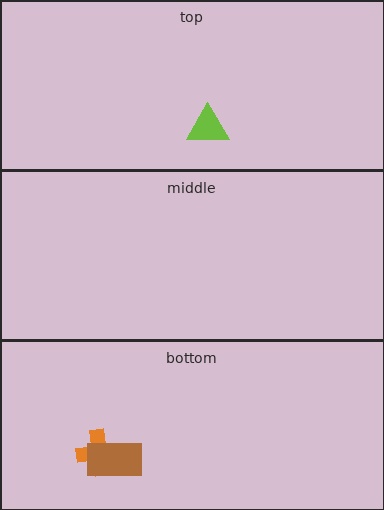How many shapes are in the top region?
1.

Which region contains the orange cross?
The bottom region.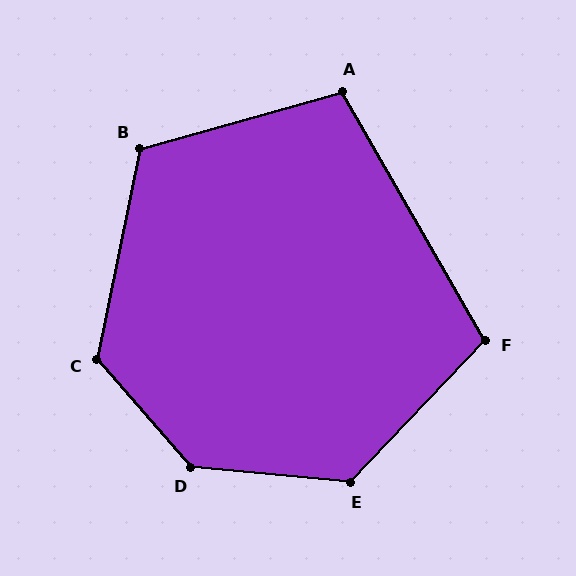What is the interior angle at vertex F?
Approximately 107 degrees (obtuse).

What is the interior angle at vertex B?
Approximately 117 degrees (obtuse).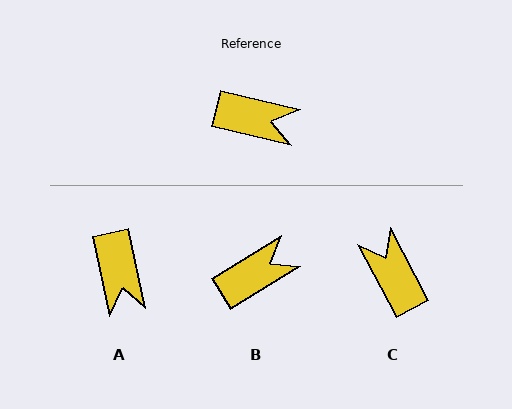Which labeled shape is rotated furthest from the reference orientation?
C, about 132 degrees away.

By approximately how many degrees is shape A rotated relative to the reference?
Approximately 64 degrees clockwise.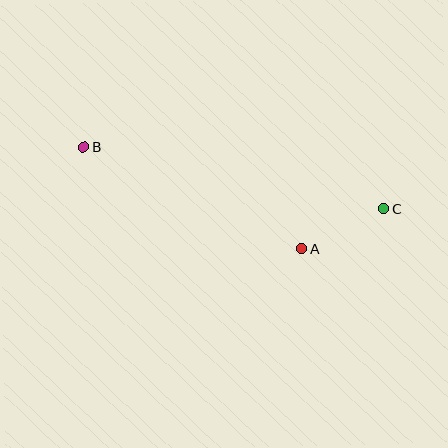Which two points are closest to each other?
Points A and C are closest to each other.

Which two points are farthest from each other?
Points B and C are farthest from each other.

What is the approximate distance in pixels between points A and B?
The distance between A and B is approximately 241 pixels.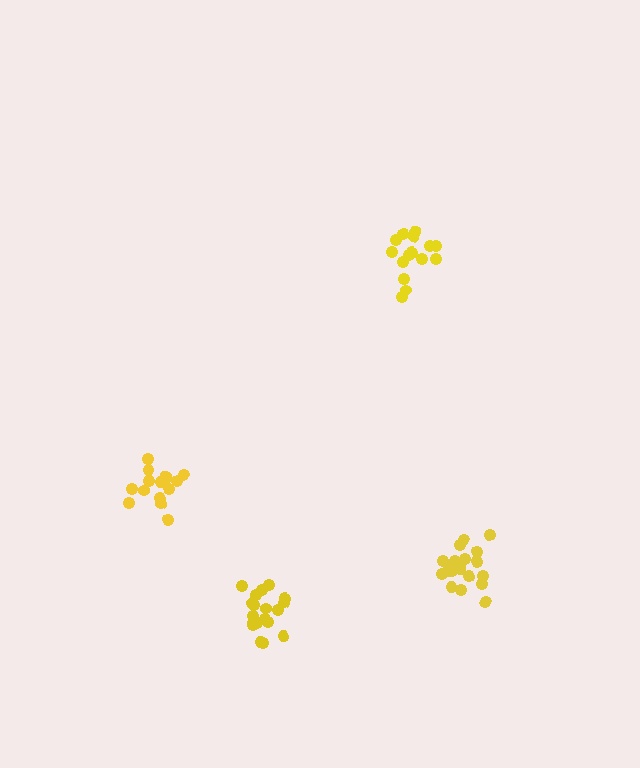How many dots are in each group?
Group 1: 19 dots, Group 2: 15 dots, Group 3: 15 dots, Group 4: 20 dots (69 total).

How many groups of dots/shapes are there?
There are 4 groups.